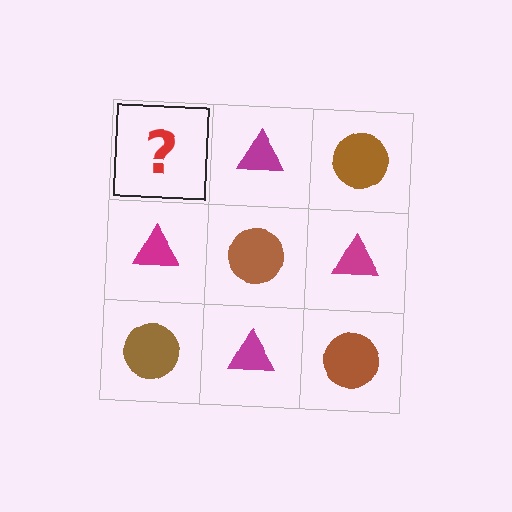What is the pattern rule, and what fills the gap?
The rule is that it alternates brown circle and magenta triangle in a checkerboard pattern. The gap should be filled with a brown circle.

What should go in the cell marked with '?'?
The missing cell should contain a brown circle.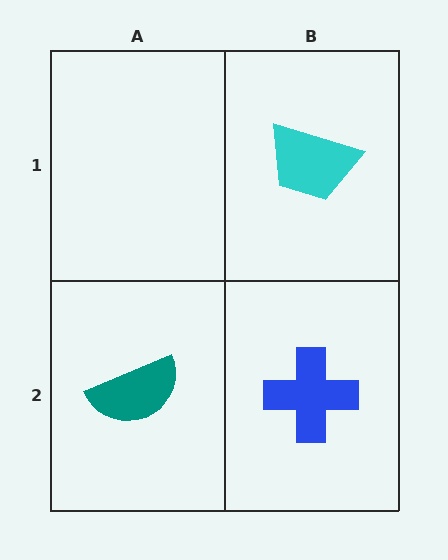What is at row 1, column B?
A cyan trapezoid.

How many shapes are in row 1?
1 shape.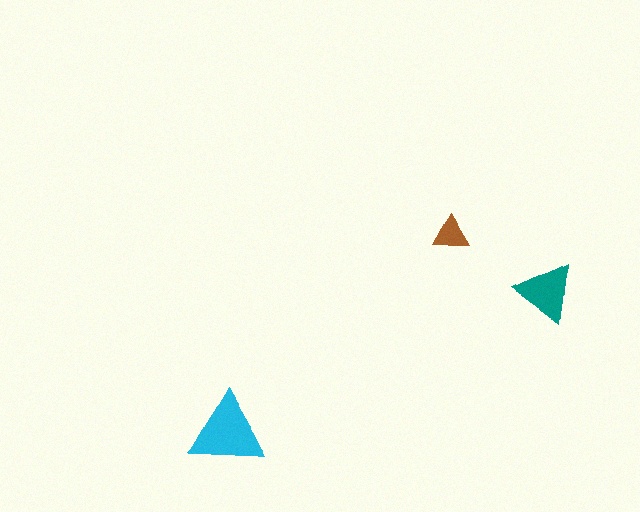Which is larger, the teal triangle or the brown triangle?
The teal one.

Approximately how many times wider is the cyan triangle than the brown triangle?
About 2 times wider.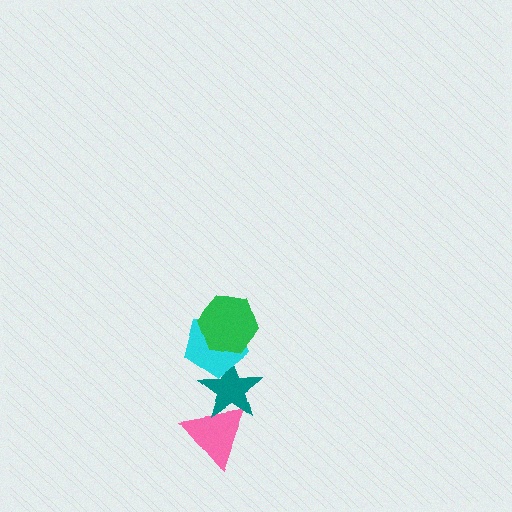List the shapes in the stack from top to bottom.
From top to bottom: the green hexagon, the cyan pentagon, the teal star, the pink triangle.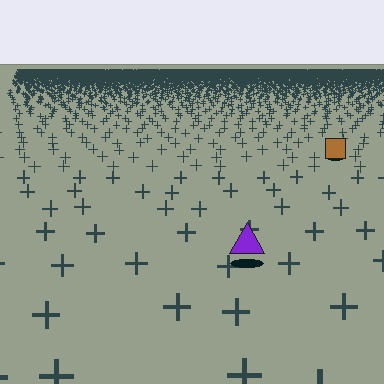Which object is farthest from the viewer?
The brown square is farthest from the viewer. It appears smaller and the ground texture around it is denser.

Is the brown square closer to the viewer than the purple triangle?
No. The purple triangle is closer — you can tell from the texture gradient: the ground texture is coarser near it.